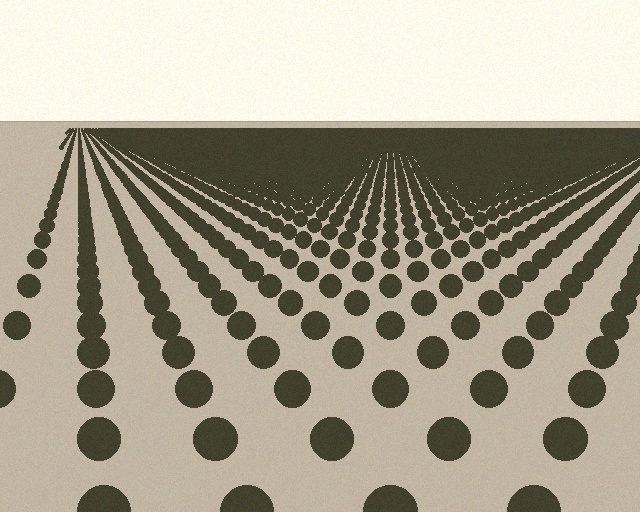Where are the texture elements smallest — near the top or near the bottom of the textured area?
Near the top.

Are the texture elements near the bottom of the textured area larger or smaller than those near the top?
Larger. Near the bottom, elements are closer to the viewer and appear at a bigger on-screen size.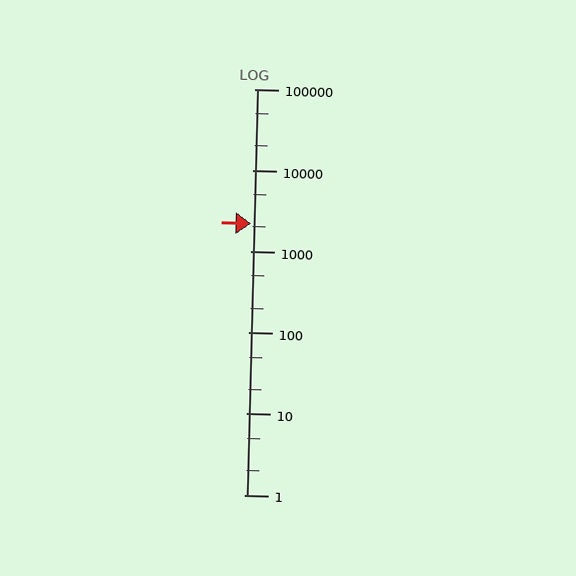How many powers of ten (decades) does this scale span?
The scale spans 5 decades, from 1 to 100000.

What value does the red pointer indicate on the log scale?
The pointer indicates approximately 2200.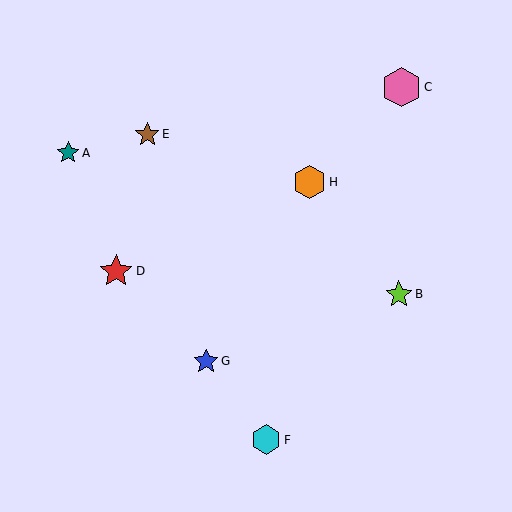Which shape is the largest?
The pink hexagon (labeled C) is the largest.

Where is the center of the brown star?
The center of the brown star is at (147, 134).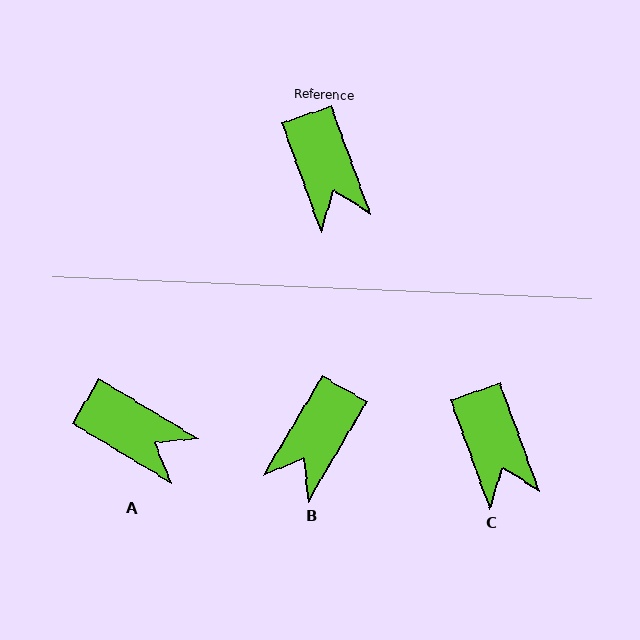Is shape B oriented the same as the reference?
No, it is off by about 50 degrees.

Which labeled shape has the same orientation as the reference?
C.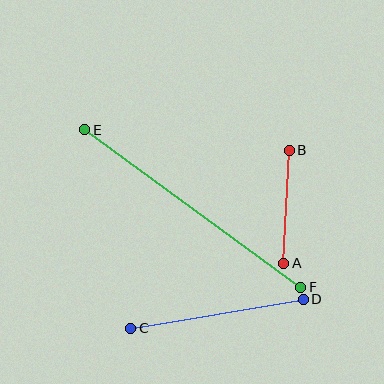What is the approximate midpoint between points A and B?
The midpoint is at approximately (287, 207) pixels.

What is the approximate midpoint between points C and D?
The midpoint is at approximately (217, 314) pixels.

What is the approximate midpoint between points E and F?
The midpoint is at approximately (193, 208) pixels.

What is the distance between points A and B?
The distance is approximately 113 pixels.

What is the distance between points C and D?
The distance is approximately 175 pixels.